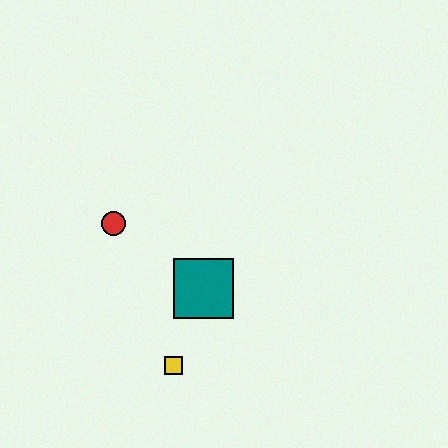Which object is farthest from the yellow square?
The red circle is farthest from the yellow square.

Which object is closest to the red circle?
The teal square is closest to the red circle.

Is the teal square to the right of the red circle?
Yes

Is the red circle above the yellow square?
Yes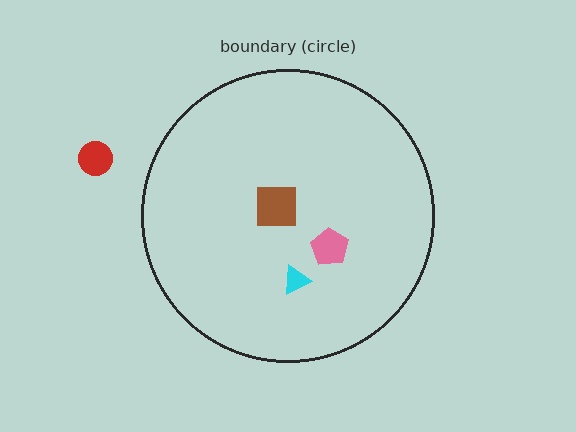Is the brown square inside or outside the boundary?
Inside.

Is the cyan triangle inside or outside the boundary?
Inside.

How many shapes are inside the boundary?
3 inside, 1 outside.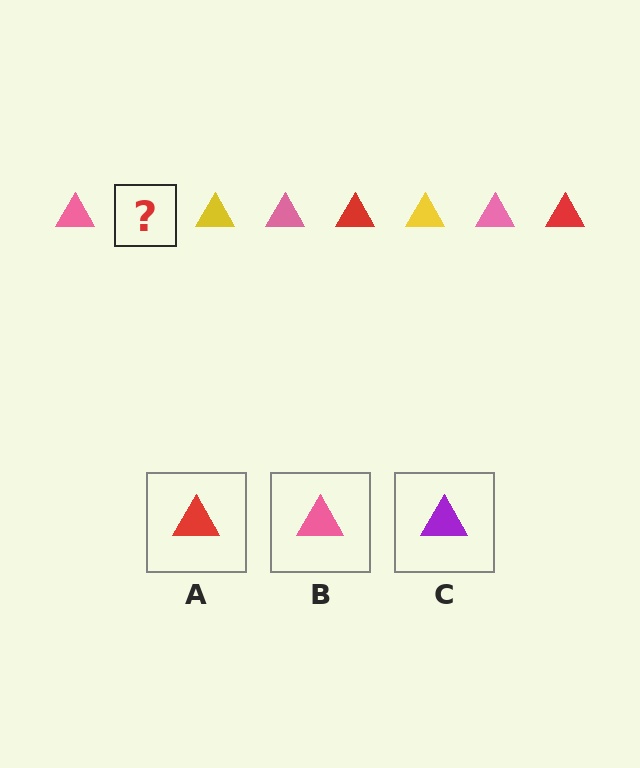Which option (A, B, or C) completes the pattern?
A.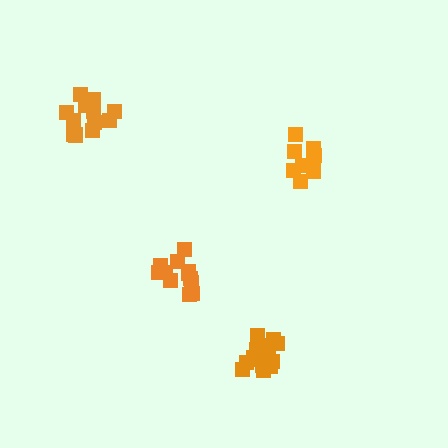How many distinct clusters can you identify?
There are 4 distinct clusters.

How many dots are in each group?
Group 1: 13 dots, Group 2: 15 dots, Group 3: 13 dots, Group 4: 10 dots (51 total).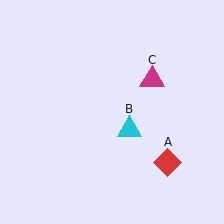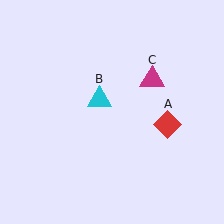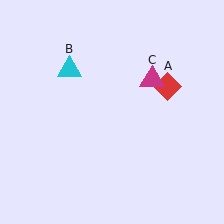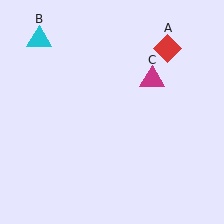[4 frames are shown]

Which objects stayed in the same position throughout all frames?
Magenta triangle (object C) remained stationary.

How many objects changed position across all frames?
2 objects changed position: red diamond (object A), cyan triangle (object B).